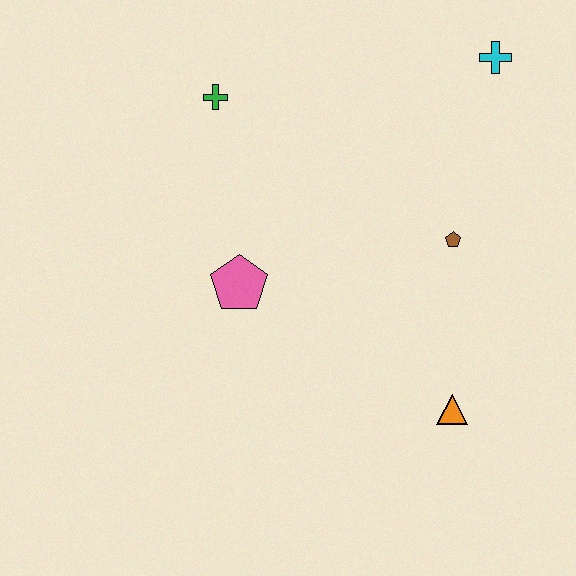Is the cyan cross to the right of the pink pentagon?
Yes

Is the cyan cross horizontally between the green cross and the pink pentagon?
No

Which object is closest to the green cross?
The pink pentagon is closest to the green cross.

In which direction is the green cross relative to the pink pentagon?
The green cross is above the pink pentagon.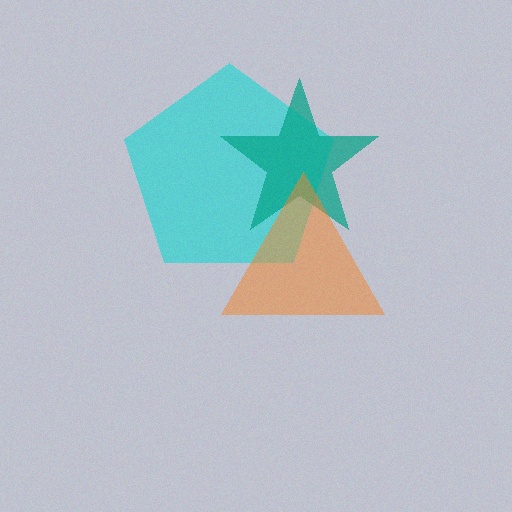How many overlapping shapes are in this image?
There are 3 overlapping shapes in the image.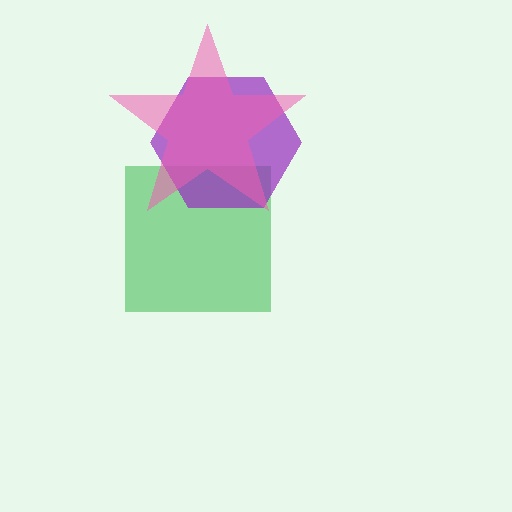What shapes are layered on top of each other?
The layered shapes are: a green square, a purple hexagon, a pink star.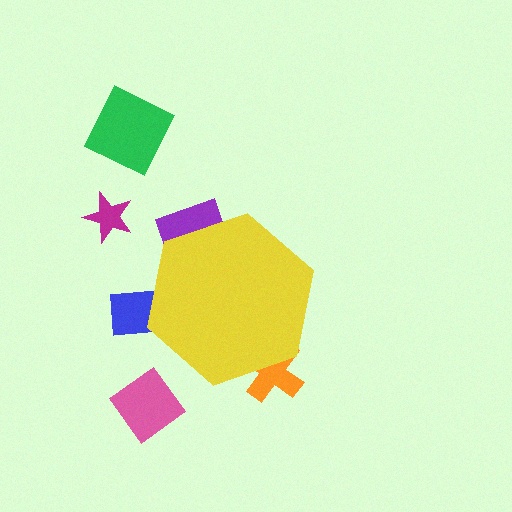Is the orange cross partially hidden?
Yes, the orange cross is partially hidden behind the yellow hexagon.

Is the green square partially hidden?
No, the green square is fully visible.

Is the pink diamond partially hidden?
No, the pink diamond is fully visible.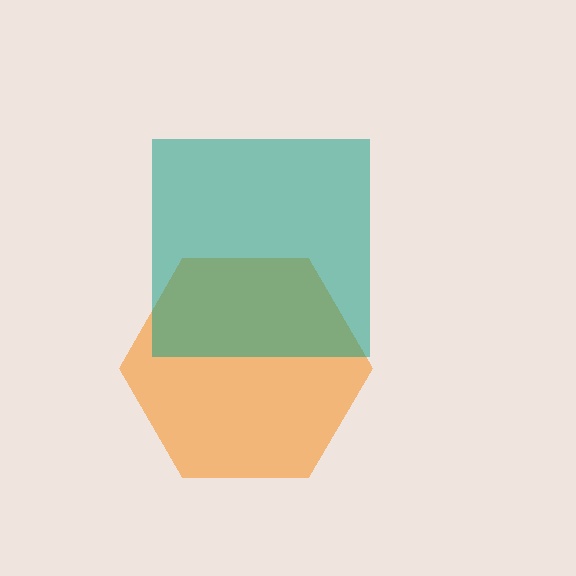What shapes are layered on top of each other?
The layered shapes are: an orange hexagon, a teal square.